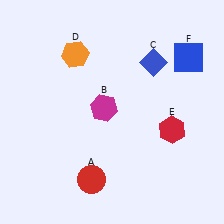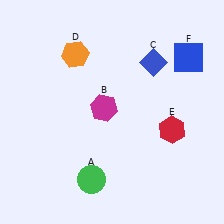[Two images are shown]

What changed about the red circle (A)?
In Image 1, A is red. In Image 2, it changed to green.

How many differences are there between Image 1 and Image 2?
There is 1 difference between the two images.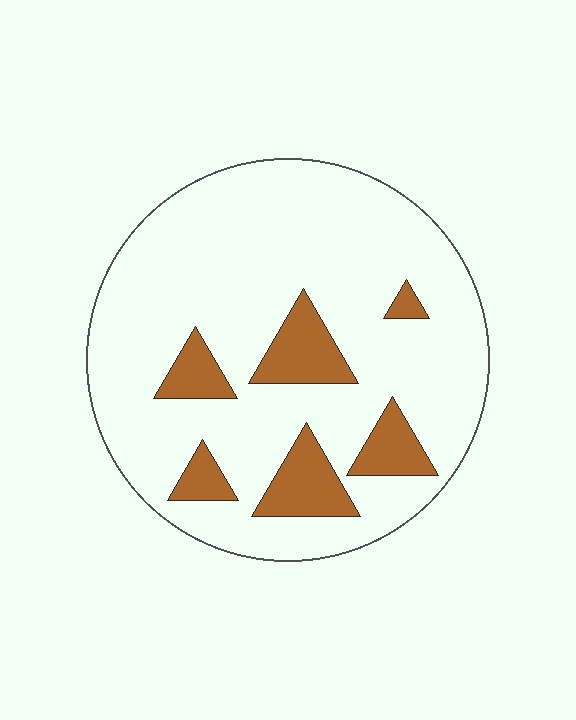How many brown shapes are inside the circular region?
6.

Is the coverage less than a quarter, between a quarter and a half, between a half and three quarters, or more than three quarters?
Less than a quarter.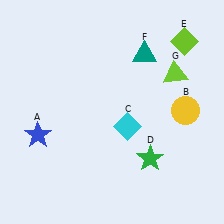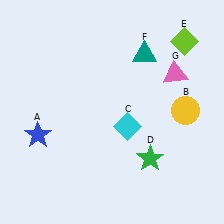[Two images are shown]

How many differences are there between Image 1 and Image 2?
There is 1 difference between the two images.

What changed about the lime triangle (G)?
In Image 1, G is lime. In Image 2, it changed to pink.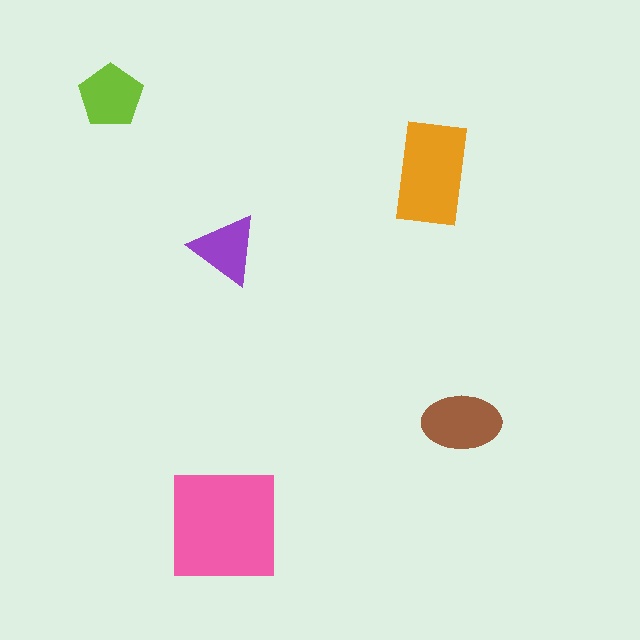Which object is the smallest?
The purple triangle.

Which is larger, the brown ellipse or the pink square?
The pink square.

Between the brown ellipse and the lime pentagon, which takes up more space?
The brown ellipse.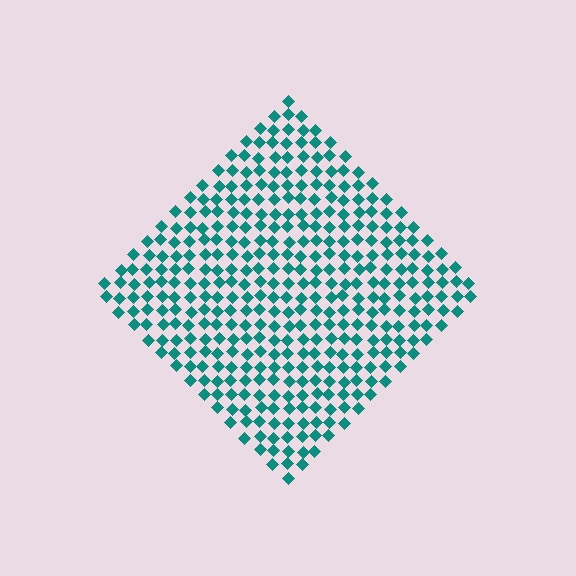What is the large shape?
The large shape is a diamond.